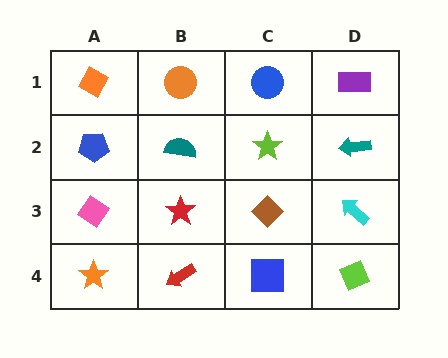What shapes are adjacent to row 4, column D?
A cyan arrow (row 3, column D), a blue square (row 4, column C).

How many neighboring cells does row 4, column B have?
3.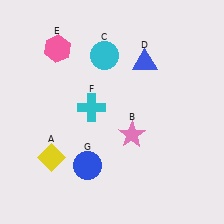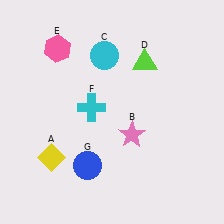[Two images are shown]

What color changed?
The triangle (D) changed from blue in Image 1 to lime in Image 2.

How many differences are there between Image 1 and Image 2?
There is 1 difference between the two images.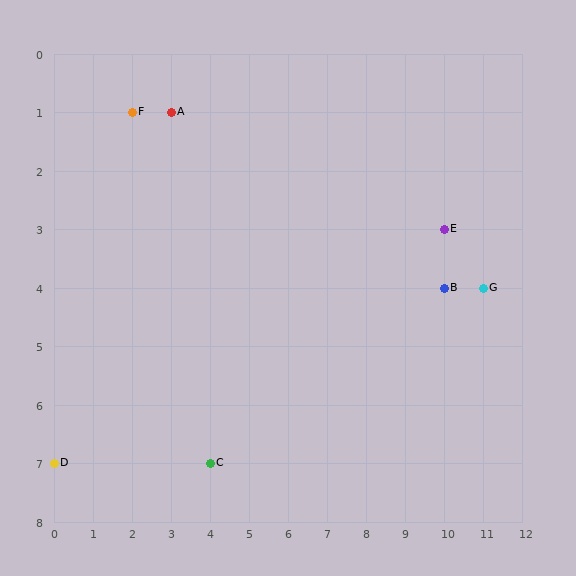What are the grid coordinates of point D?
Point D is at grid coordinates (0, 7).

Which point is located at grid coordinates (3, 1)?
Point A is at (3, 1).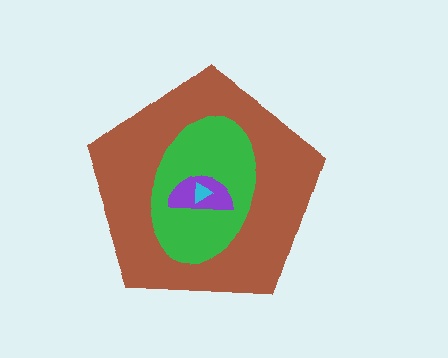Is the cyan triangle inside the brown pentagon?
Yes.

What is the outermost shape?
The brown pentagon.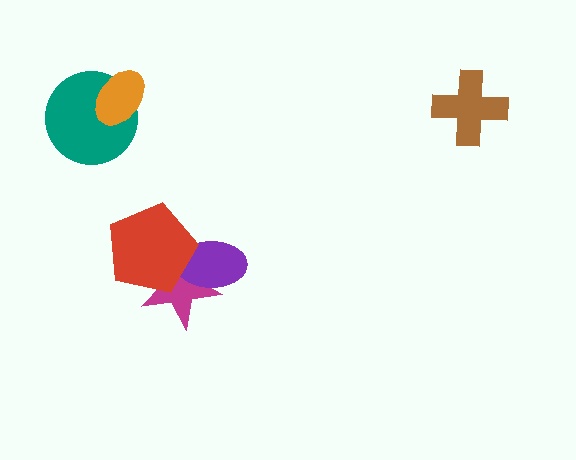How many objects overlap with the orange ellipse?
1 object overlaps with the orange ellipse.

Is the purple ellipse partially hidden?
Yes, it is partially covered by another shape.